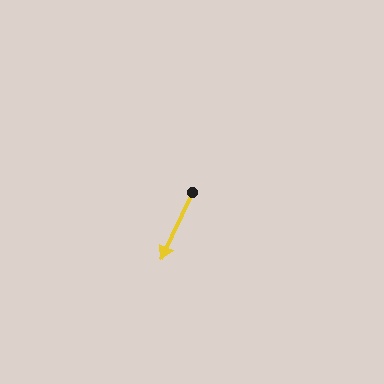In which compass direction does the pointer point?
Southwest.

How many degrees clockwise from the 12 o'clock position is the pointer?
Approximately 205 degrees.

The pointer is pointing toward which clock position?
Roughly 7 o'clock.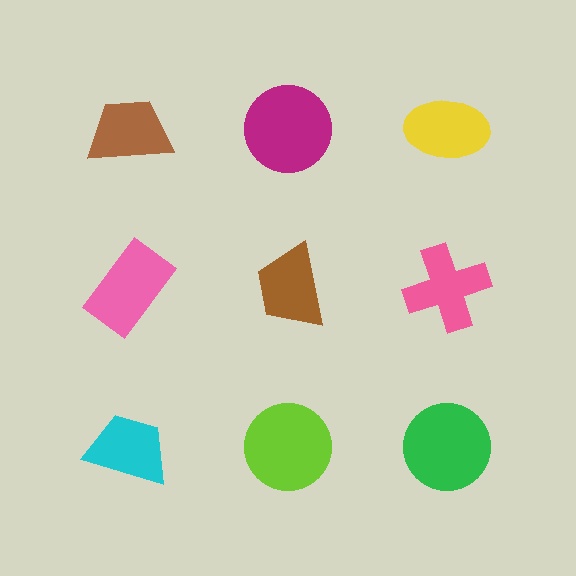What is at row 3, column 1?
A cyan trapezoid.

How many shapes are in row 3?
3 shapes.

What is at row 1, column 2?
A magenta circle.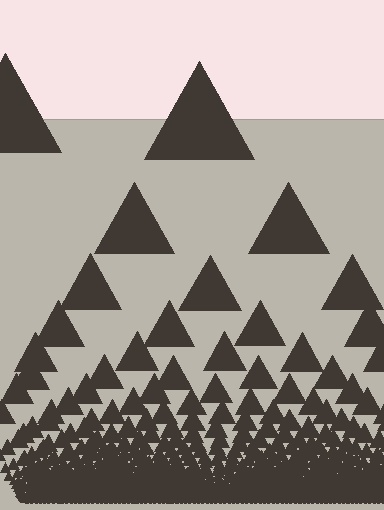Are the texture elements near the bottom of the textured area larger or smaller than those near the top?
Smaller. The gradient is inverted — elements near the bottom are smaller and denser.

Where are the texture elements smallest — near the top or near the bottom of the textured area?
Near the bottom.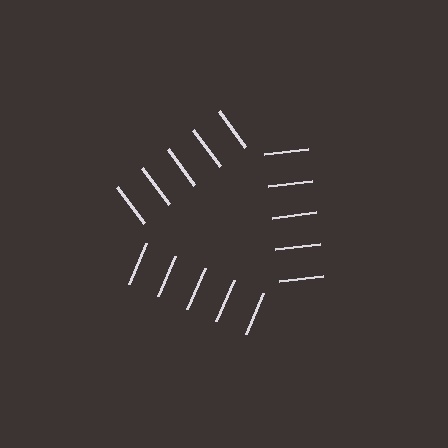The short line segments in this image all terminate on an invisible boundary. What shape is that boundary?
An illusory triangle — the line segments terminate on its edges but no continuous stroke is drawn.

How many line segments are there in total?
15 — 5 along each of the 3 edges.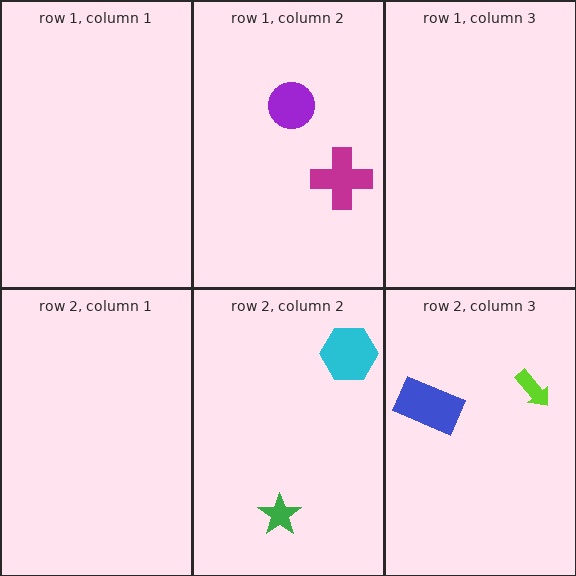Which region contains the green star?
The row 2, column 2 region.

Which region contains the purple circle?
The row 1, column 2 region.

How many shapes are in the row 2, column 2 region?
2.